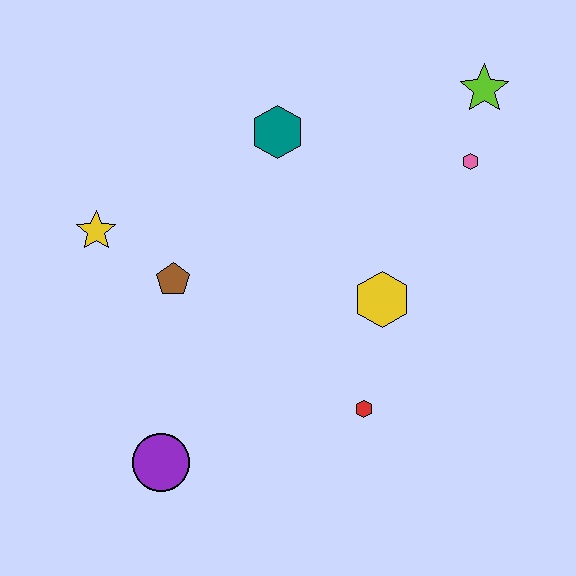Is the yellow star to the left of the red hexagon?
Yes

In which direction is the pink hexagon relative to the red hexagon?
The pink hexagon is above the red hexagon.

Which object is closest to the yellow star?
The brown pentagon is closest to the yellow star.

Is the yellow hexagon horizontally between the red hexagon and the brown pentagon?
No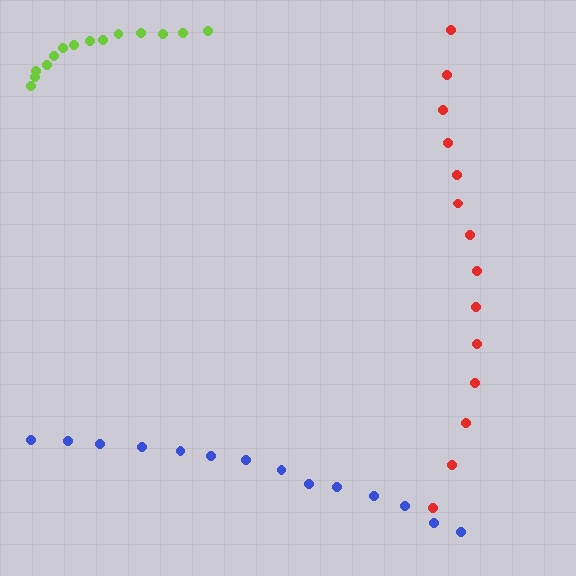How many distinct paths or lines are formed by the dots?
There are 3 distinct paths.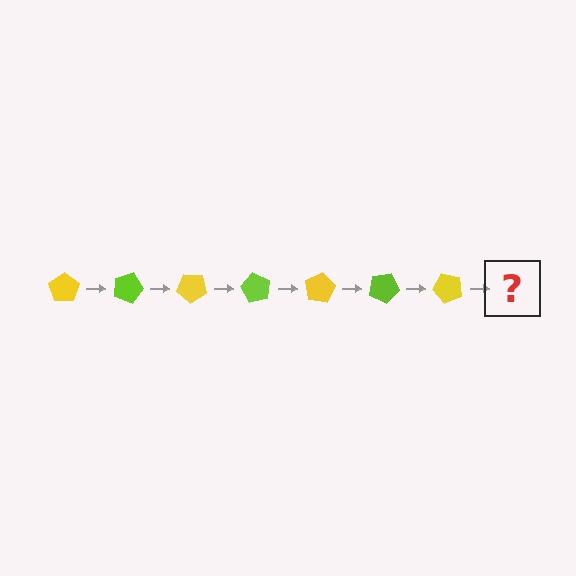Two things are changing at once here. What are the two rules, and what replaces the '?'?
The two rules are that it rotates 20 degrees each step and the color cycles through yellow and lime. The '?' should be a lime pentagon, rotated 140 degrees from the start.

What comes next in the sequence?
The next element should be a lime pentagon, rotated 140 degrees from the start.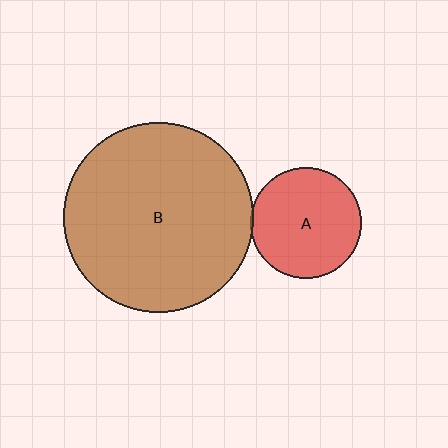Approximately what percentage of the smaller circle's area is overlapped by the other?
Approximately 5%.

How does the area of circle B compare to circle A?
Approximately 2.9 times.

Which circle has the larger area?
Circle B (brown).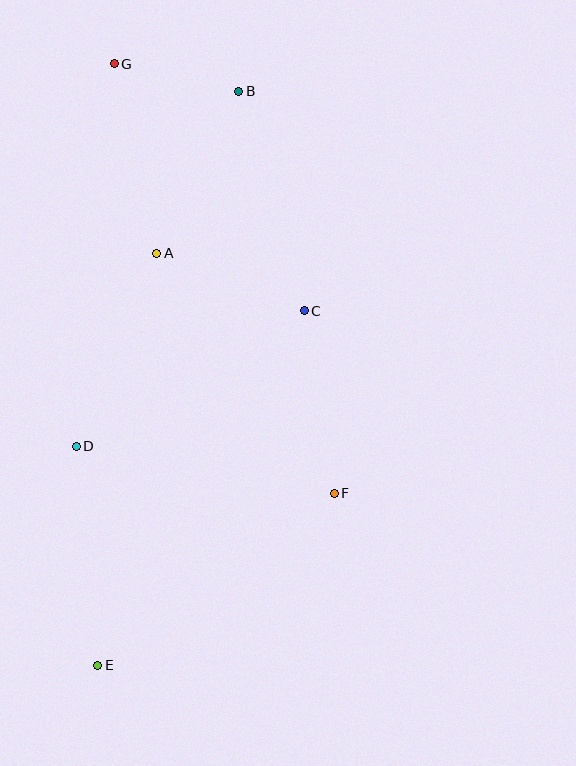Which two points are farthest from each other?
Points E and G are farthest from each other.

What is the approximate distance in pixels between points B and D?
The distance between B and D is approximately 390 pixels.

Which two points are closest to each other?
Points B and G are closest to each other.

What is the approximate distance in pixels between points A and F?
The distance between A and F is approximately 299 pixels.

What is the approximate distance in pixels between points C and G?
The distance between C and G is approximately 312 pixels.